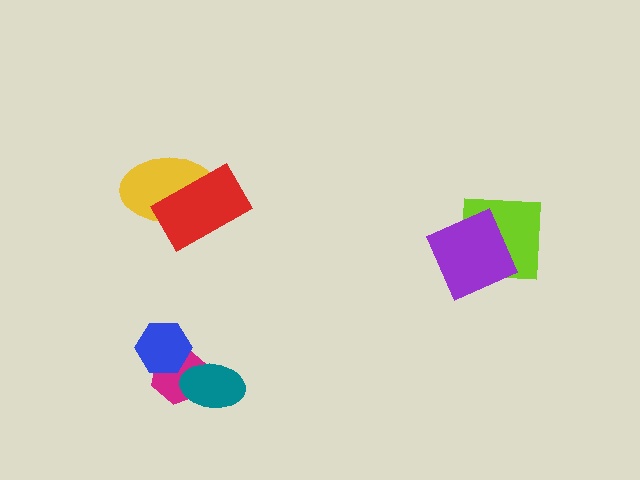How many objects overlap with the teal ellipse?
1 object overlaps with the teal ellipse.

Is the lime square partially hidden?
Yes, it is partially covered by another shape.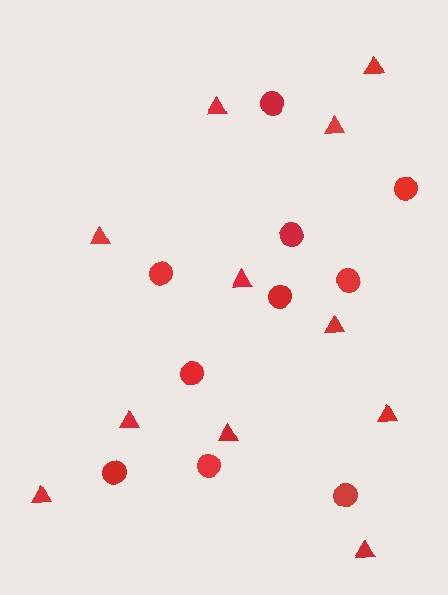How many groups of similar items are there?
There are 2 groups: one group of circles (10) and one group of triangles (11).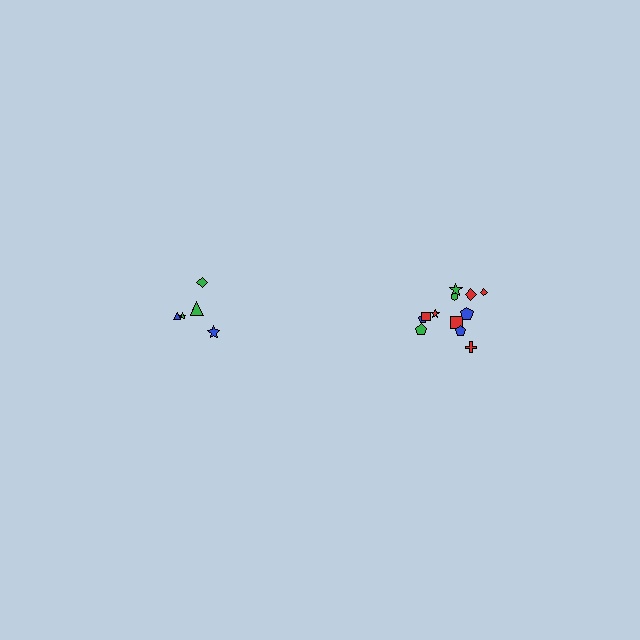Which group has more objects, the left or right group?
The right group.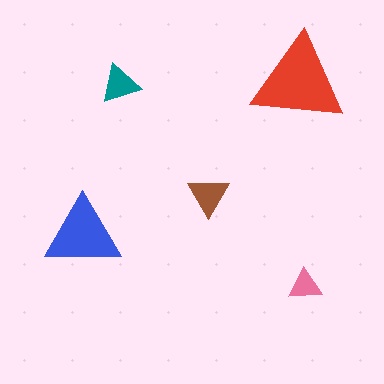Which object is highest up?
The red triangle is topmost.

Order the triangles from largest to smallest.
the red one, the blue one, the brown one, the teal one, the pink one.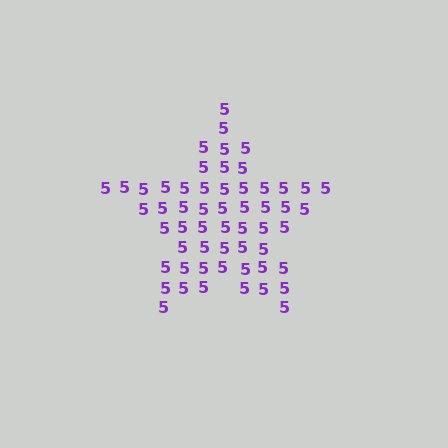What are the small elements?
The small elements are digit 5's.